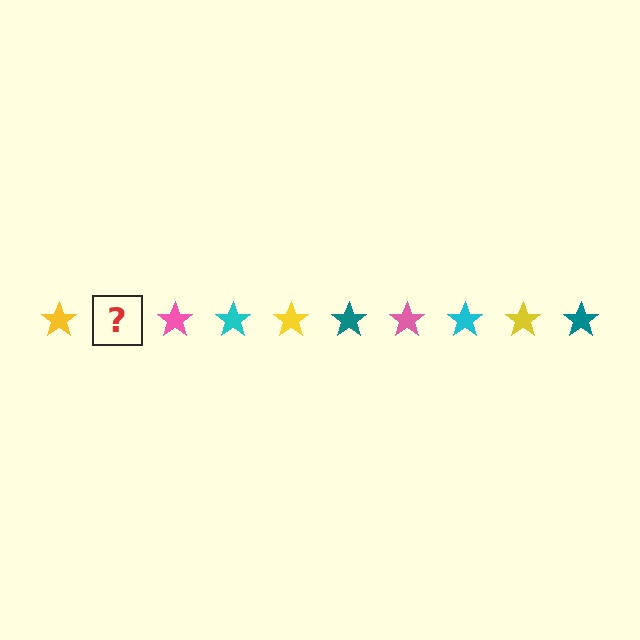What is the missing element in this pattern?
The missing element is a teal star.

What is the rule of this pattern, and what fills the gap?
The rule is that the pattern cycles through yellow, teal, pink, cyan stars. The gap should be filled with a teal star.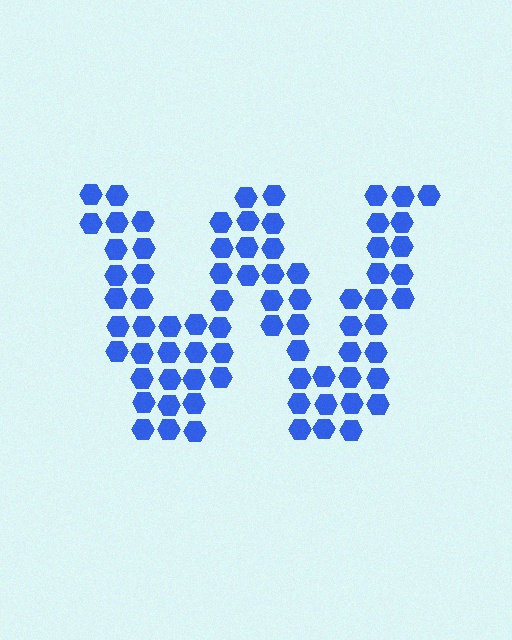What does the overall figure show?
The overall figure shows the letter W.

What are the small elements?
The small elements are hexagons.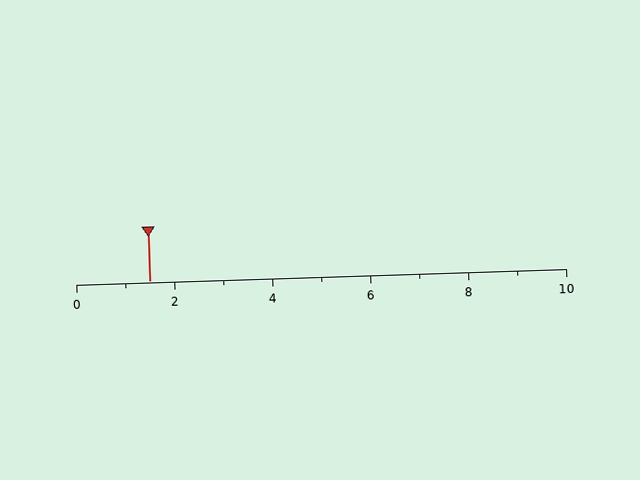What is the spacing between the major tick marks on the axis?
The major ticks are spaced 2 apart.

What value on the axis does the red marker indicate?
The marker indicates approximately 1.5.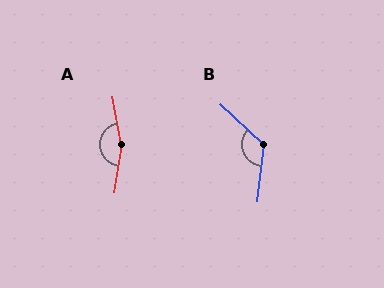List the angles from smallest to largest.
B (127°), A (162°).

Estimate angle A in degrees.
Approximately 162 degrees.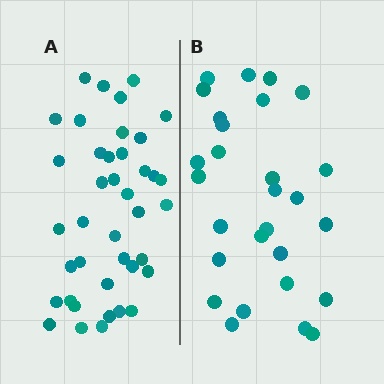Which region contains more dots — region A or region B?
Region A (the left region) has more dots.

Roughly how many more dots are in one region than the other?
Region A has roughly 12 or so more dots than region B.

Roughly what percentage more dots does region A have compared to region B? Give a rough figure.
About 45% more.